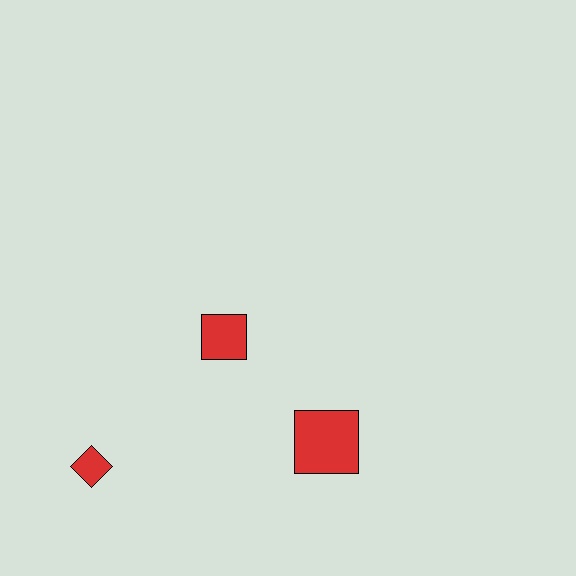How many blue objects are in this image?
There are no blue objects.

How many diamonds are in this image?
There is 1 diamond.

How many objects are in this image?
There are 3 objects.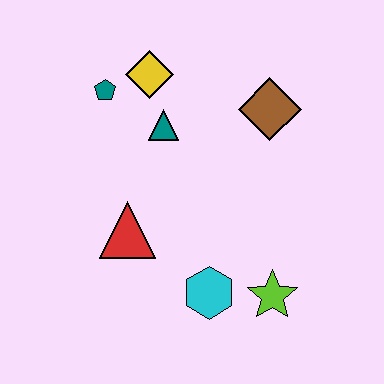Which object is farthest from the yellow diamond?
The lime star is farthest from the yellow diamond.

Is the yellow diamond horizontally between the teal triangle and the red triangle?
Yes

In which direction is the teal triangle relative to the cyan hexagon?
The teal triangle is above the cyan hexagon.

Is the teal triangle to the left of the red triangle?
No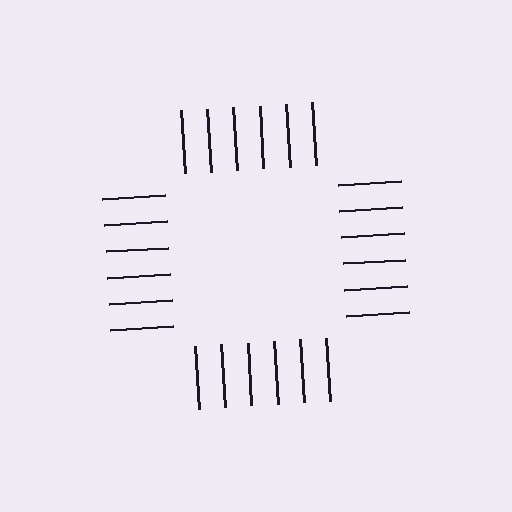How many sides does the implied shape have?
4 sides — the line-ends trace a square.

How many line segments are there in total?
24 — 6 along each of the 4 edges.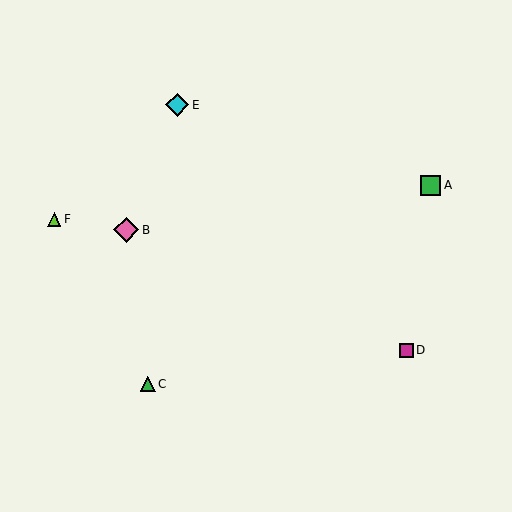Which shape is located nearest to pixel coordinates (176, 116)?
The cyan diamond (labeled E) at (177, 105) is nearest to that location.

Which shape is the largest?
The pink diamond (labeled B) is the largest.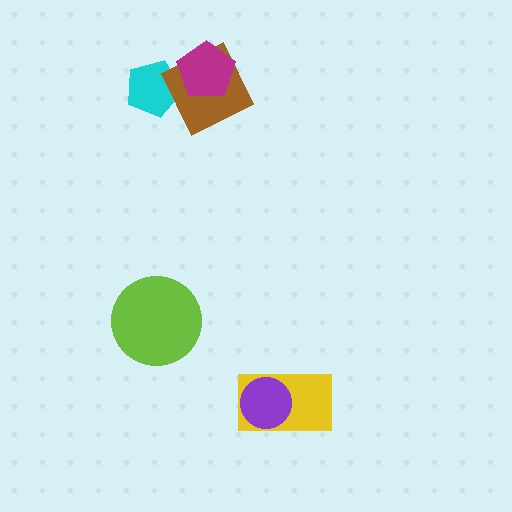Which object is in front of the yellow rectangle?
The purple circle is in front of the yellow rectangle.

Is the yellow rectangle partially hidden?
Yes, it is partially covered by another shape.